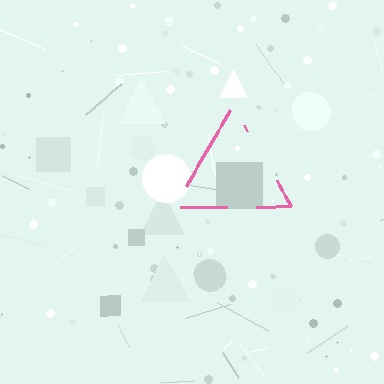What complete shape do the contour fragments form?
The contour fragments form a triangle.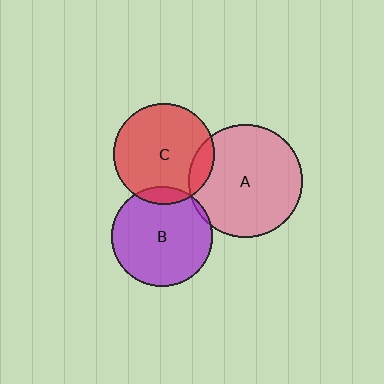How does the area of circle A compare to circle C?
Approximately 1.3 times.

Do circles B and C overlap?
Yes.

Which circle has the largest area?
Circle A (pink).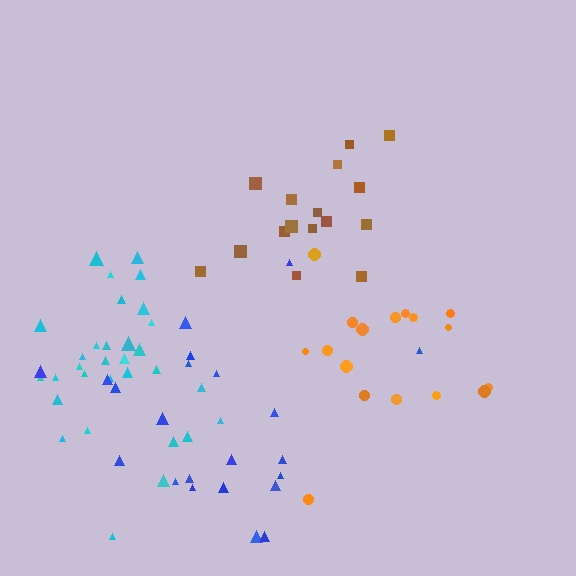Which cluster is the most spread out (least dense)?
Blue.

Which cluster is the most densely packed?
Brown.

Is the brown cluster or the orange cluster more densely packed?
Brown.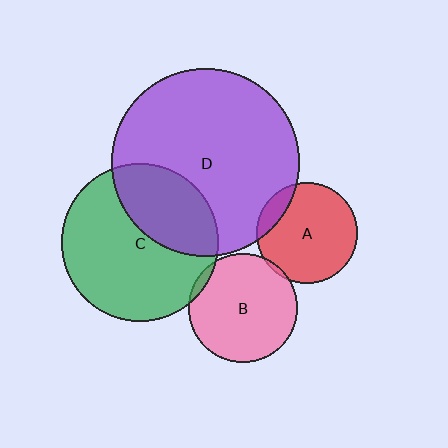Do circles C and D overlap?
Yes.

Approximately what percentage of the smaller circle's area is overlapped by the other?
Approximately 35%.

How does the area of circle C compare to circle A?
Approximately 2.4 times.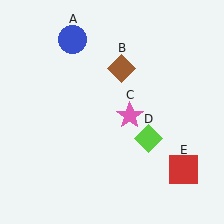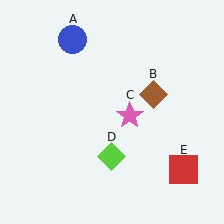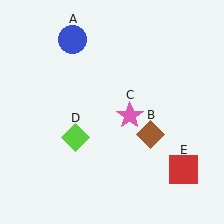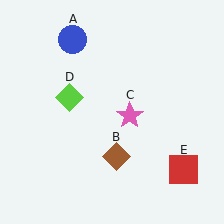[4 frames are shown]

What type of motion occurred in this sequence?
The brown diamond (object B), lime diamond (object D) rotated clockwise around the center of the scene.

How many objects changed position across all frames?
2 objects changed position: brown diamond (object B), lime diamond (object D).